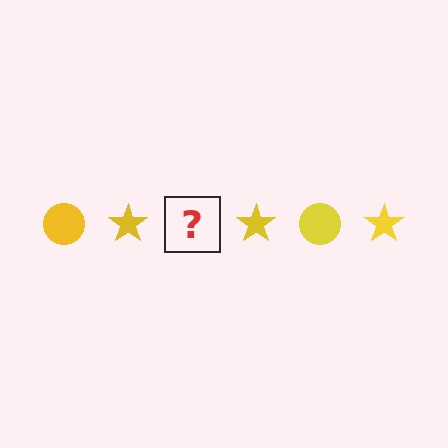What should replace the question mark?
The question mark should be replaced with a yellow circle.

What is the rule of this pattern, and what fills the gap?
The rule is that the pattern cycles through circle, star shapes in yellow. The gap should be filled with a yellow circle.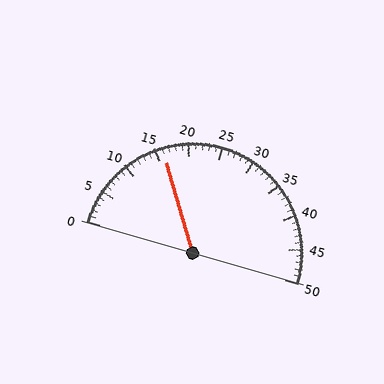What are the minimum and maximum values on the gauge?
The gauge ranges from 0 to 50.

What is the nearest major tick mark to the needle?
The nearest major tick mark is 15.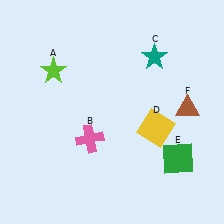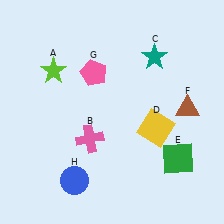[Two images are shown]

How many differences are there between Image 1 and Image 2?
There are 2 differences between the two images.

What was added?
A pink pentagon (G), a blue circle (H) were added in Image 2.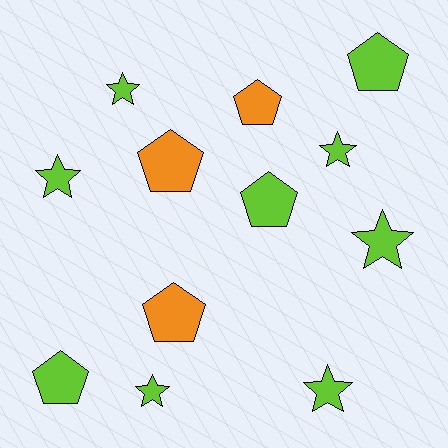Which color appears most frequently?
Lime, with 9 objects.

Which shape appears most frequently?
Pentagon, with 6 objects.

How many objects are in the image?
There are 12 objects.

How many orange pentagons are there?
There are 3 orange pentagons.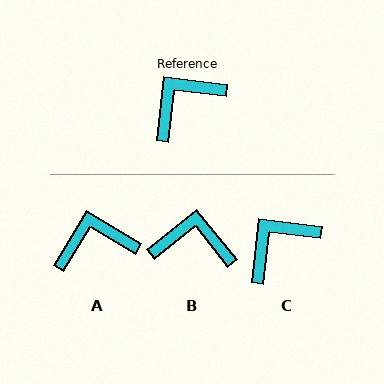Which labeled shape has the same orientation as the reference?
C.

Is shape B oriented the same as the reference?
No, it is off by about 45 degrees.